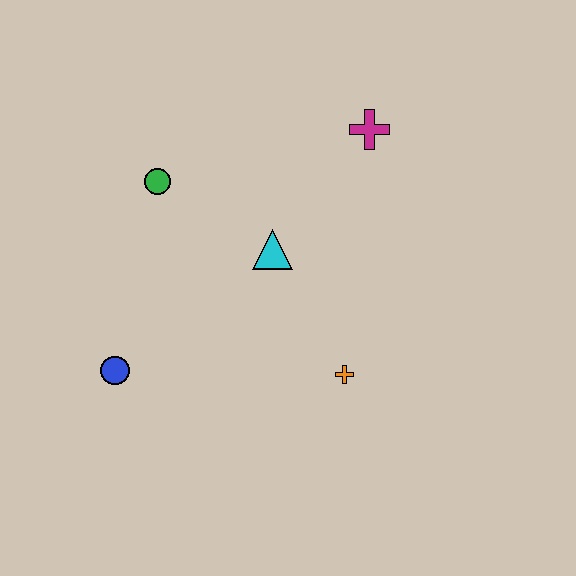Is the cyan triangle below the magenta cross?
Yes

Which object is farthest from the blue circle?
The magenta cross is farthest from the blue circle.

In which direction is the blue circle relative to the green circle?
The blue circle is below the green circle.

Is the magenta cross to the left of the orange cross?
No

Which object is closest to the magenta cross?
The cyan triangle is closest to the magenta cross.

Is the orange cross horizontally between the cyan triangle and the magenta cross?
Yes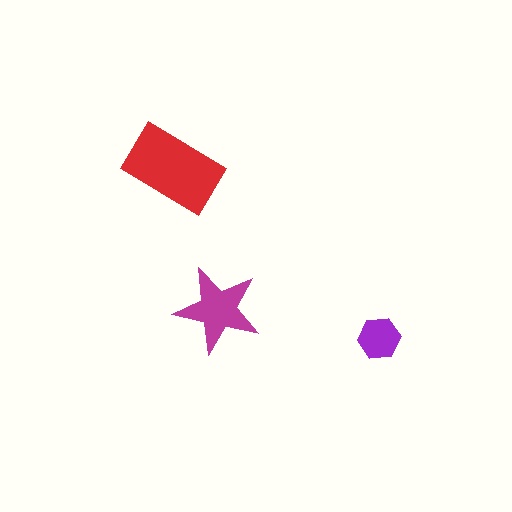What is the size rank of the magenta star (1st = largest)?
2nd.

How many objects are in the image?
There are 3 objects in the image.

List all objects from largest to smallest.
The red rectangle, the magenta star, the purple hexagon.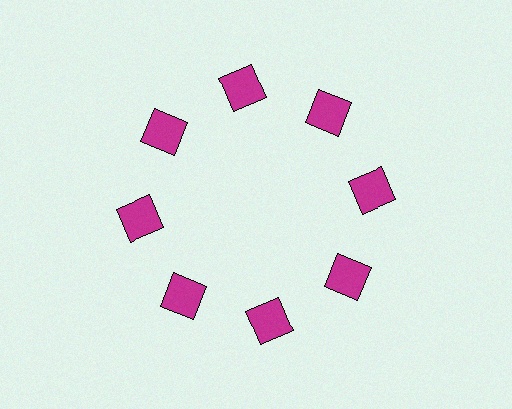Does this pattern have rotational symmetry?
Yes, this pattern has 8-fold rotational symmetry. It looks the same after rotating 45 degrees around the center.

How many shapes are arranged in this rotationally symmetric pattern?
There are 8 shapes, arranged in 8 groups of 1.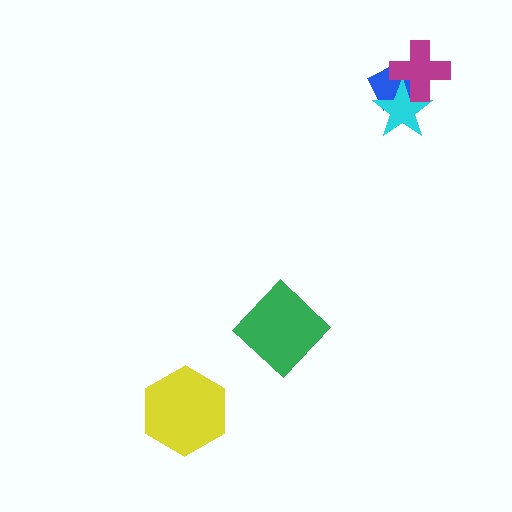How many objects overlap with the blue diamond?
2 objects overlap with the blue diamond.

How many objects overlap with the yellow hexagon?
0 objects overlap with the yellow hexagon.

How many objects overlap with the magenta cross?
2 objects overlap with the magenta cross.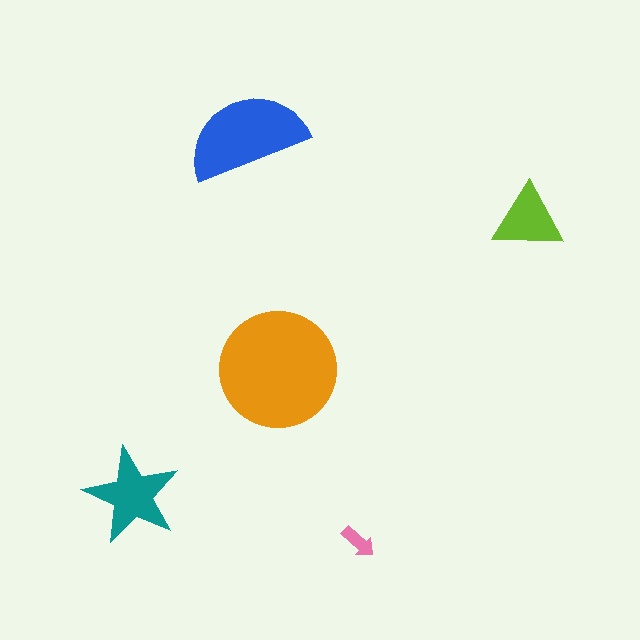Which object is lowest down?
The pink arrow is bottommost.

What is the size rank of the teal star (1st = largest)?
3rd.